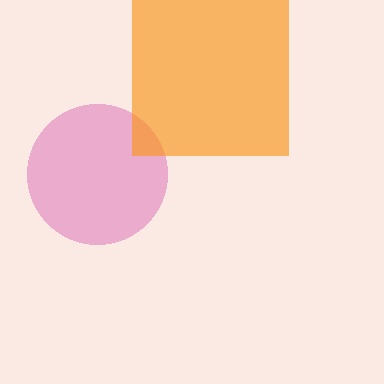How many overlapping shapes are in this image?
There are 2 overlapping shapes in the image.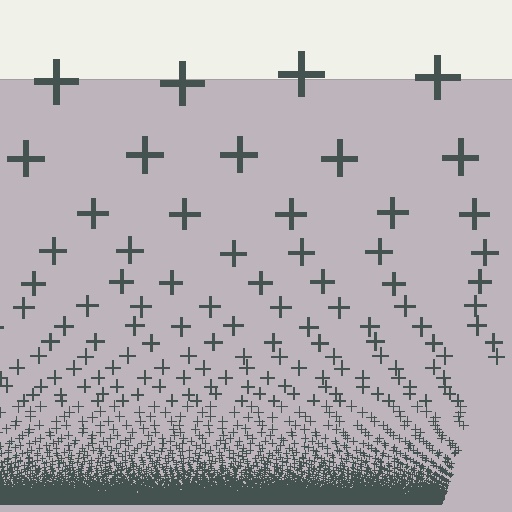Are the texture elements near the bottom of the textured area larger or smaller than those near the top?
Smaller. The gradient is inverted — elements near the bottom are smaller and denser.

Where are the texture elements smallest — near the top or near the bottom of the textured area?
Near the bottom.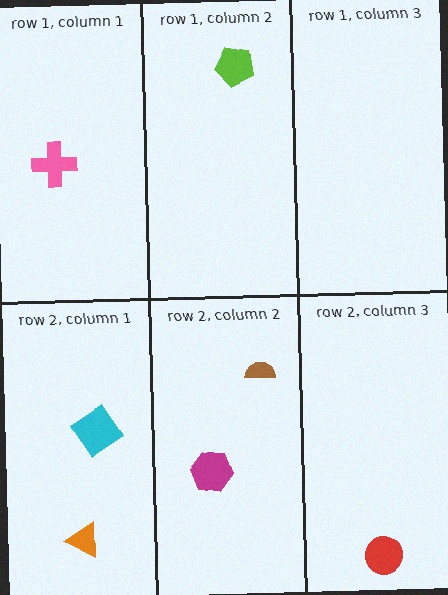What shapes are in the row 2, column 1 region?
The orange triangle, the cyan diamond.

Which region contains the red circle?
The row 2, column 3 region.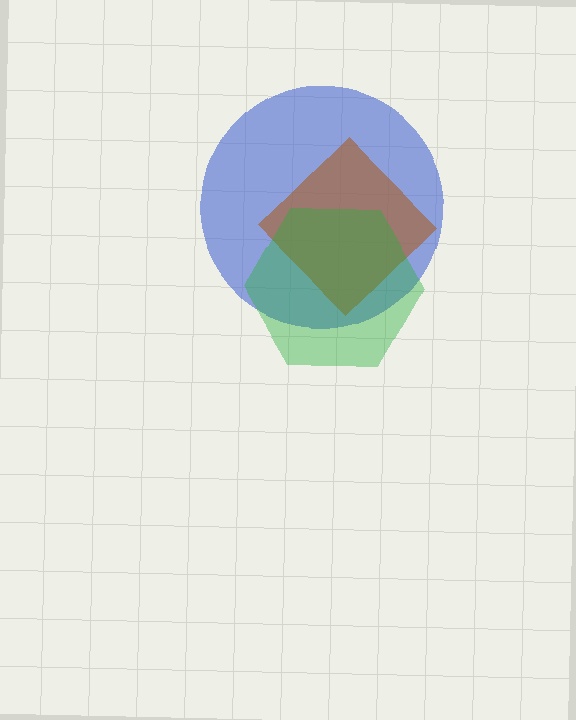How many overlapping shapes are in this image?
There are 3 overlapping shapes in the image.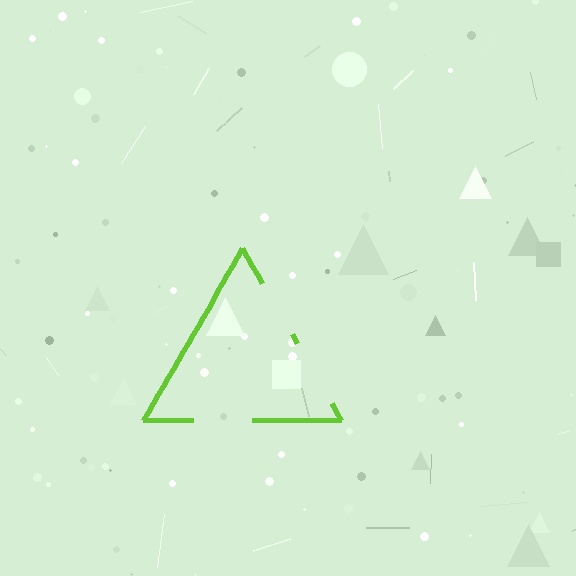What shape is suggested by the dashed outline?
The dashed outline suggests a triangle.